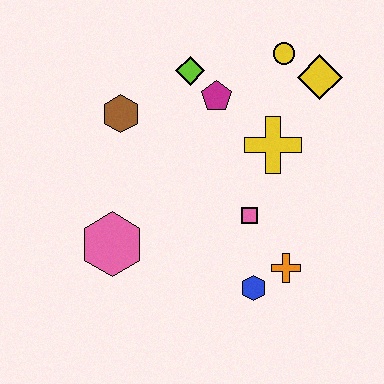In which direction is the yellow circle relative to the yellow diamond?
The yellow circle is to the left of the yellow diamond.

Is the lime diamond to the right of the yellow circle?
No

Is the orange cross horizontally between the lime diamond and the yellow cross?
No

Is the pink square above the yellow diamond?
No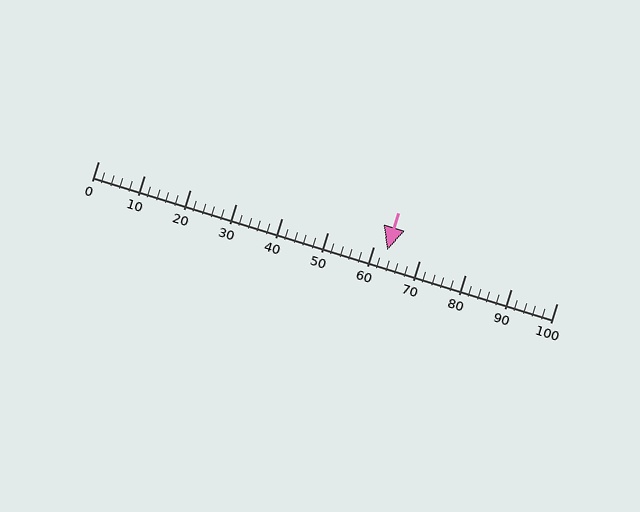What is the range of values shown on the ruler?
The ruler shows values from 0 to 100.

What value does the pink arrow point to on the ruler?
The pink arrow points to approximately 63.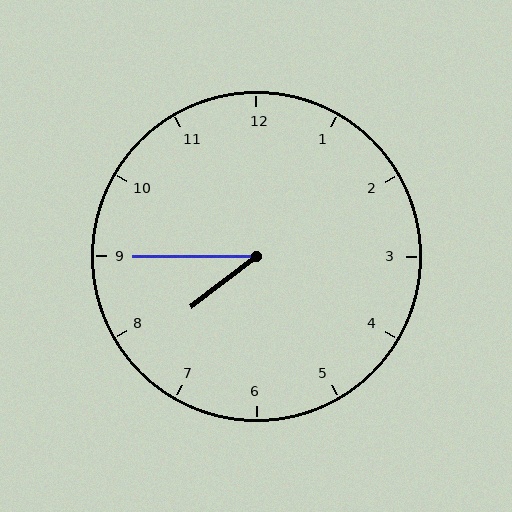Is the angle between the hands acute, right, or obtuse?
It is acute.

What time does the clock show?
7:45.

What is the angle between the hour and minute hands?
Approximately 38 degrees.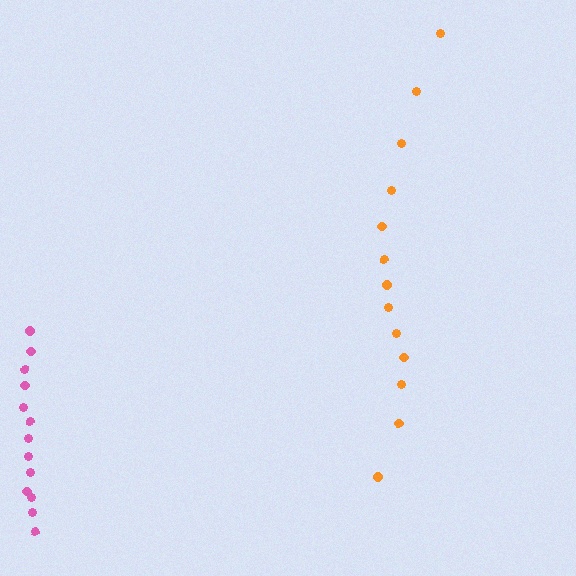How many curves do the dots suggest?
There are 2 distinct paths.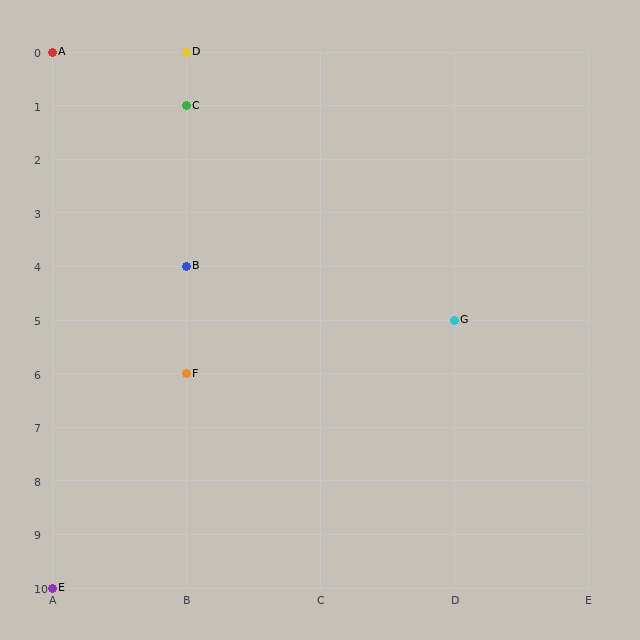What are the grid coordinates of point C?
Point C is at grid coordinates (B, 1).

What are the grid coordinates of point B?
Point B is at grid coordinates (B, 4).